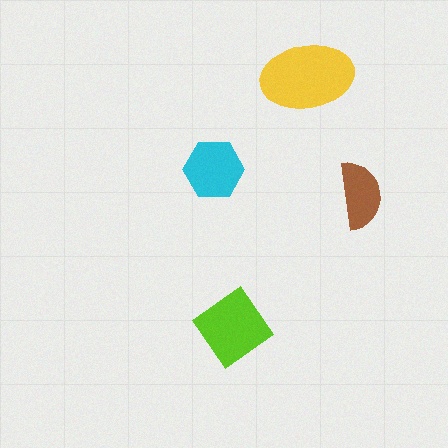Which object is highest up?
The yellow ellipse is topmost.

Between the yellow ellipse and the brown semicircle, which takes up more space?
The yellow ellipse.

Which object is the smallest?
The brown semicircle.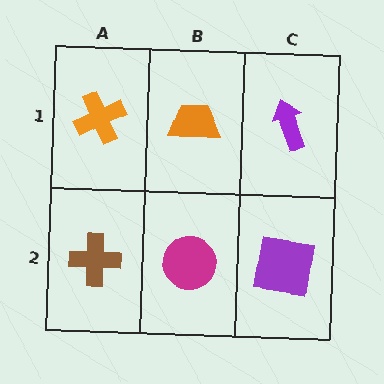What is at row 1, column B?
An orange trapezoid.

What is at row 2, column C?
A purple square.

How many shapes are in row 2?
3 shapes.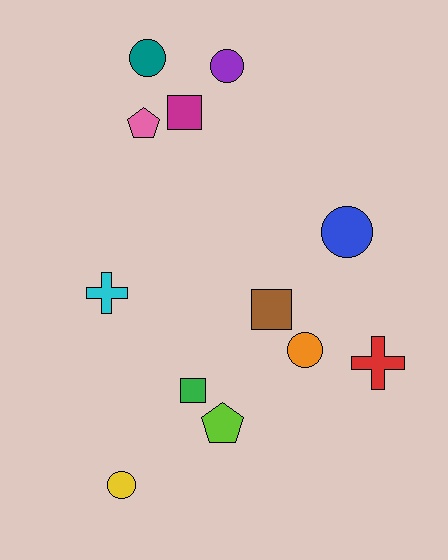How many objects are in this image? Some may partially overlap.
There are 12 objects.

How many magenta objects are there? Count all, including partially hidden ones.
There is 1 magenta object.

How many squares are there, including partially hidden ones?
There are 3 squares.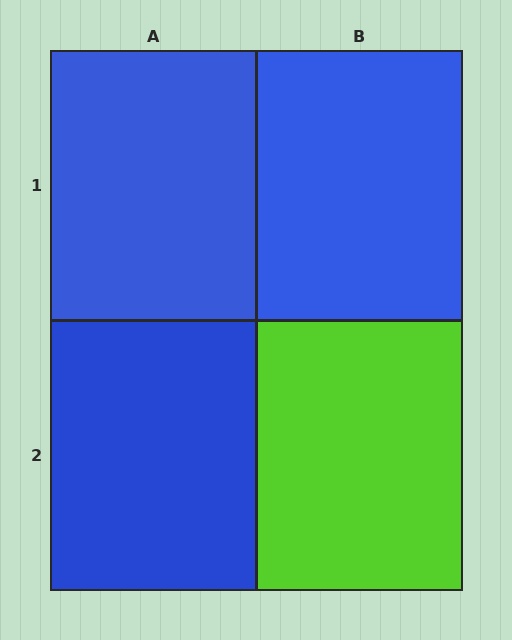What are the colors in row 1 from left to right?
Blue, blue.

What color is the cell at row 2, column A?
Blue.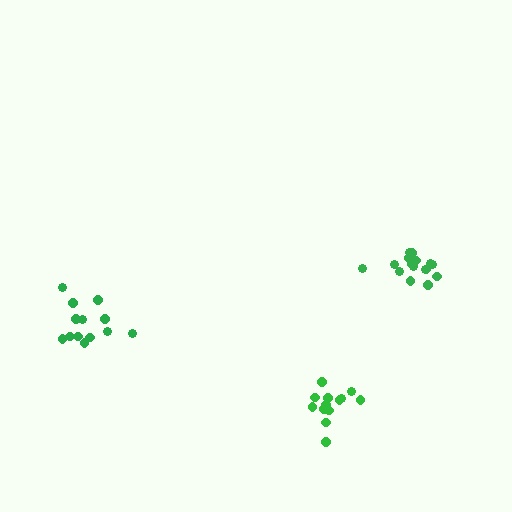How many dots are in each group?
Group 1: 13 dots, Group 2: 13 dots, Group 3: 17 dots (43 total).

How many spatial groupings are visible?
There are 3 spatial groupings.